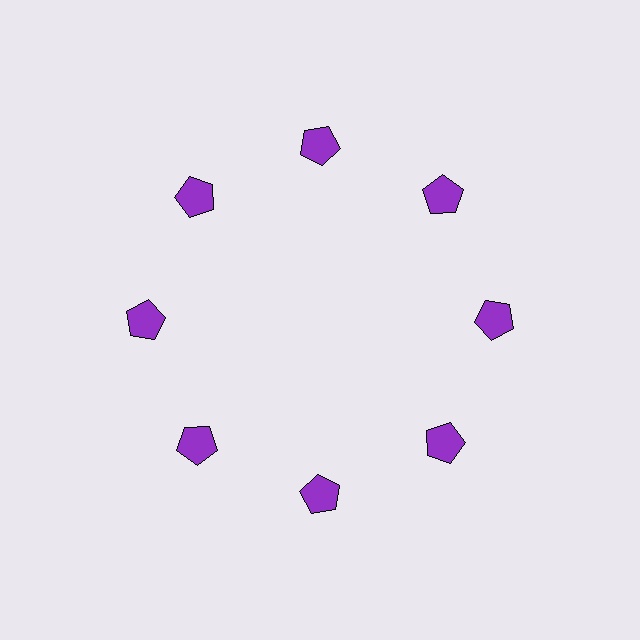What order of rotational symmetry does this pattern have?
This pattern has 8-fold rotational symmetry.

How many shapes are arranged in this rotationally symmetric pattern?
There are 8 shapes, arranged in 8 groups of 1.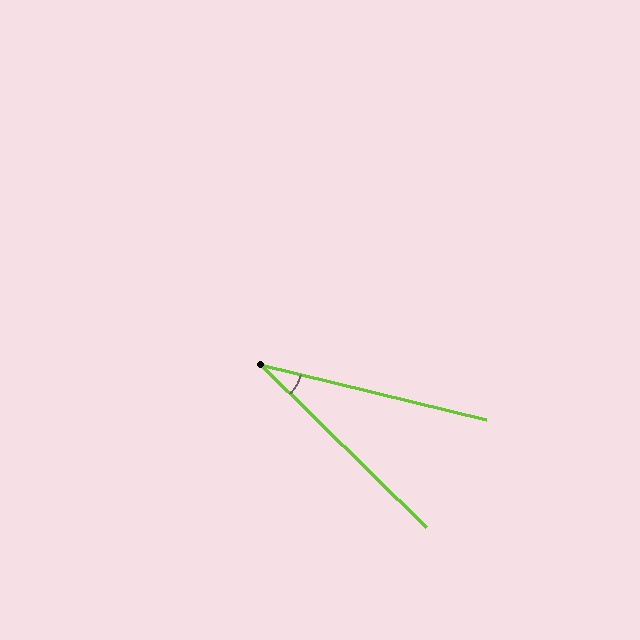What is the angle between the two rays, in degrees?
Approximately 31 degrees.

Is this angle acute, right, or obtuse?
It is acute.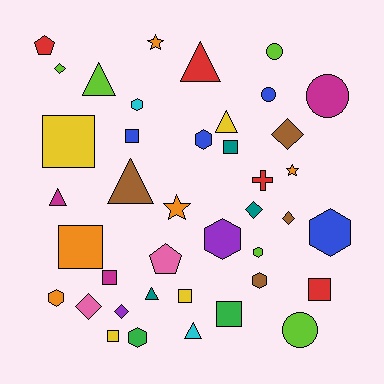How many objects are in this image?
There are 40 objects.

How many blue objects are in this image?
There are 4 blue objects.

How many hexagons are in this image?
There are 8 hexagons.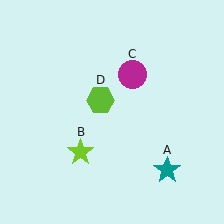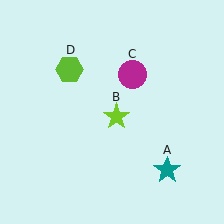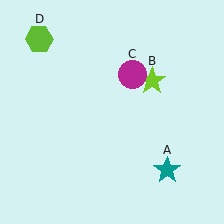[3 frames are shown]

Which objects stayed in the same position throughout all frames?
Teal star (object A) and magenta circle (object C) remained stationary.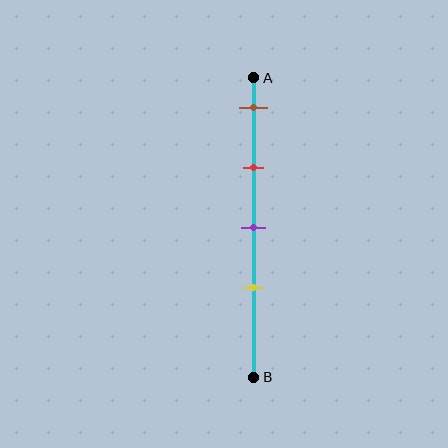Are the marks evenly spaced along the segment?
Yes, the marks are approximately evenly spaced.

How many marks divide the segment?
There are 4 marks dividing the segment.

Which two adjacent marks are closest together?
The purple and yellow marks are the closest adjacent pair.